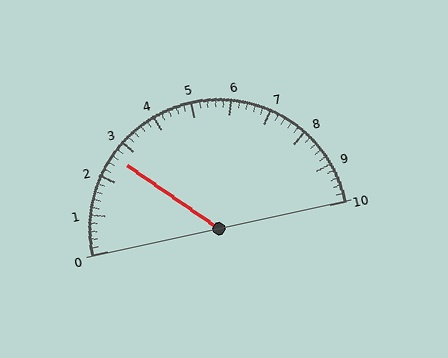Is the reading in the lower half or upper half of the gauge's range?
The reading is in the lower half of the range (0 to 10).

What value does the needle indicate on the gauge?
The needle indicates approximately 2.6.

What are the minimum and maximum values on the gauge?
The gauge ranges from 0 to 10.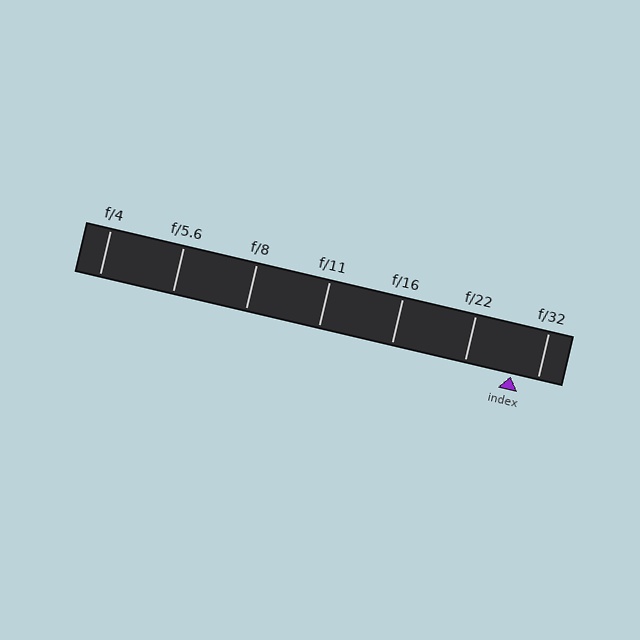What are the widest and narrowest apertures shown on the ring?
The widest aperture shown is f/4 and the narrowest is f/32.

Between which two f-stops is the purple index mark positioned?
The index mark is between f/22 and f/32.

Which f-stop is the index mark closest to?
The index mark is closest to f/32.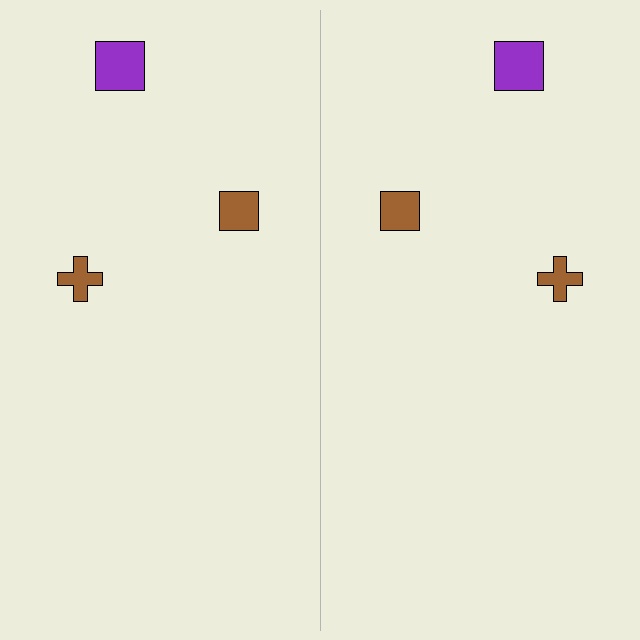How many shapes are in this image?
There are 6 shapes in this image.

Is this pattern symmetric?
Yes, this pattern has bilateral (reflection) symmetry.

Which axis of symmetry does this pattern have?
The pattern has a vertical axis of symmetry running through the center of the image.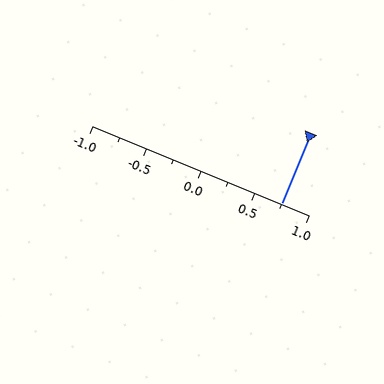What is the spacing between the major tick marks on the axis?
The major ticks are spaced 0.5 apart.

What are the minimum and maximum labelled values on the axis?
The axis runs from -1.0 to 1.0.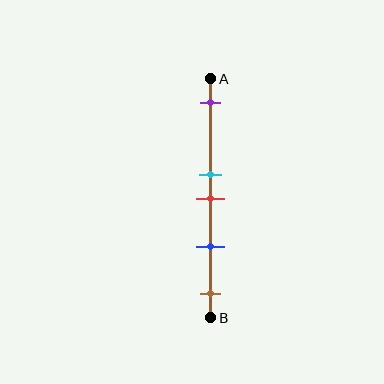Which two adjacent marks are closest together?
The cyan and red marks are the closest adjacent pair.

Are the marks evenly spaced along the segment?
No, the marks are not evenly spaced.